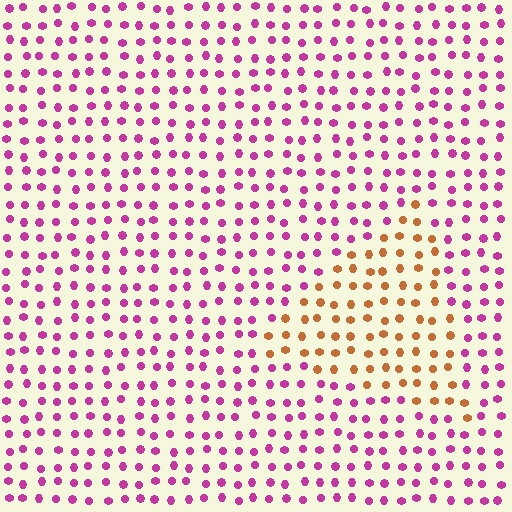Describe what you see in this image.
The image is filled with small magenta elements in a uniform arrangement. A triangle-shaped region is visible where the elements are tinted to a slightly different hue, forming a subtle color boundary.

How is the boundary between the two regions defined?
The boundary is defined purely by a slight shift in hue (about 69 degrees). Spacing, size, and orientation are identical on both sides.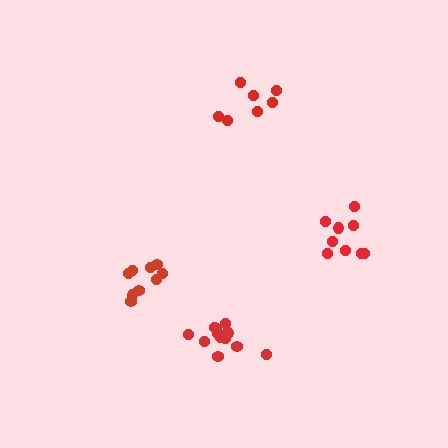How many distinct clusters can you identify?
There are 4 distinct clusters.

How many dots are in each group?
Group 1: 9 dots, Group 2: 9 dots, Group 3: 7 dots, Group 4: 13 dots (38 total).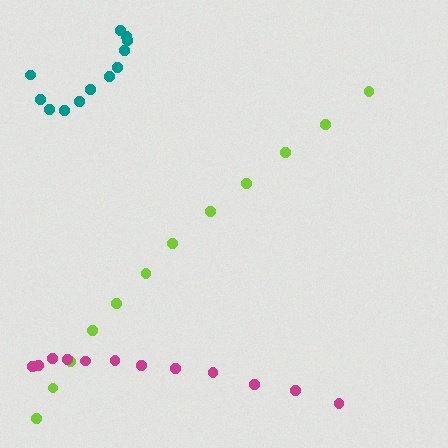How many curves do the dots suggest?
There are 3 distinct paths.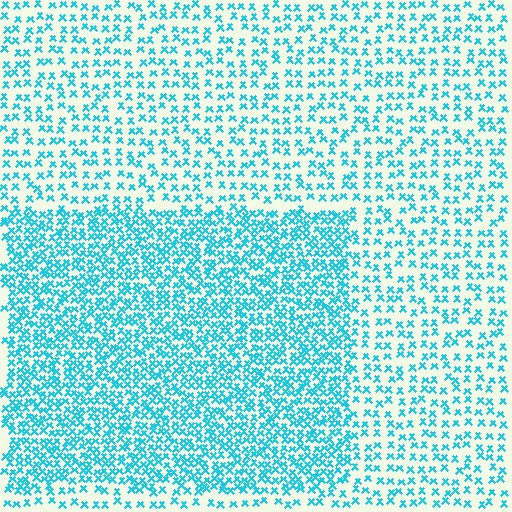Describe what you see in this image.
The image contains small cyan elements arranged at two different densities. A rectangle-shaped region is visible where the elements are more densely packed than the surrounding area.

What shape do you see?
I see a rectangle.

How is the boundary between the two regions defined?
The boundary is defined by a change in element density (approximately 2.1x ratio). All elements are the same color, size, and shape.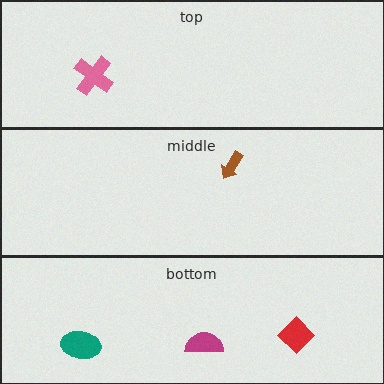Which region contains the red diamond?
The bottom region.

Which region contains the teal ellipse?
The bottom region.